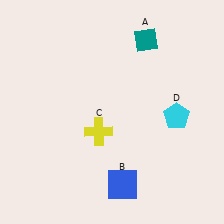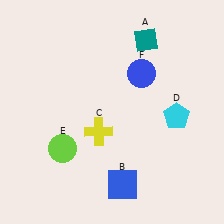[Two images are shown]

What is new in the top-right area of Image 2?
A blue circle (F) was added in the top-right area of Image 2.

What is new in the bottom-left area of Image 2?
A lime circle (E) was added in the bottom-left area of Image 2.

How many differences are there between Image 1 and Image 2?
There are 2 differences between the two images.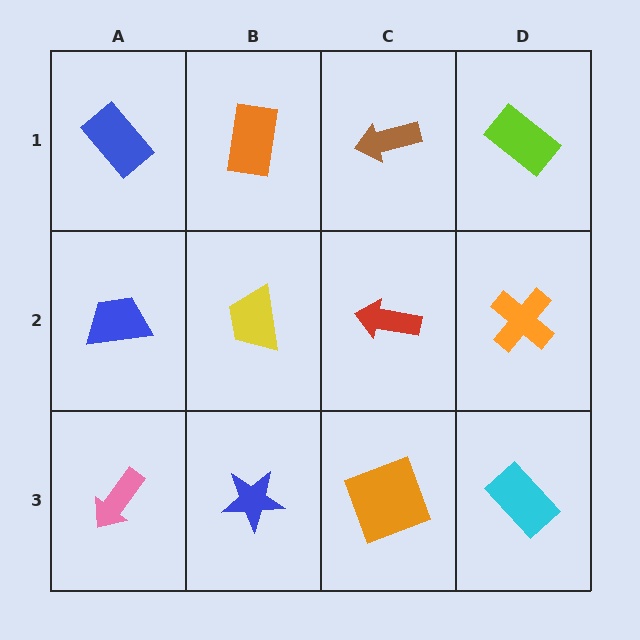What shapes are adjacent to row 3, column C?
A red arrow (row 2, column C), a blue star (row 3, column B), a cyan rectangle (row 3, column D).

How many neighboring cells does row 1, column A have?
2.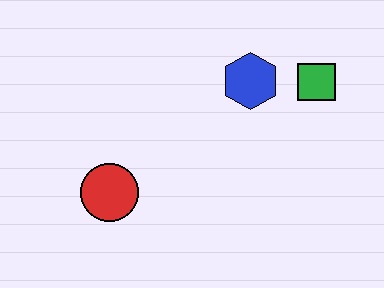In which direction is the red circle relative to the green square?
The red circle is to the left of the green square.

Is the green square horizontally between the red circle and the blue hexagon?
No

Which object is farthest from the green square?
The red circle is farthest from the green square.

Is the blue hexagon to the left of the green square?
Yes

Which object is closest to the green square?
The blue hexagon is closest to the green square.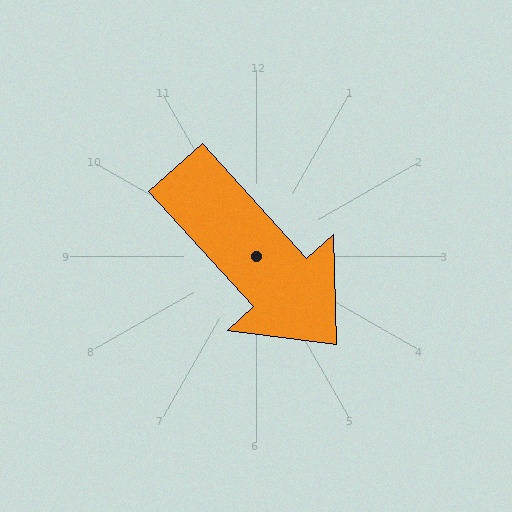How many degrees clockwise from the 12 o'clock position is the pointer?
Approximately 138 degrees.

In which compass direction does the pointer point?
Southeast.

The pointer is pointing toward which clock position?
Roughly 5 o'clock.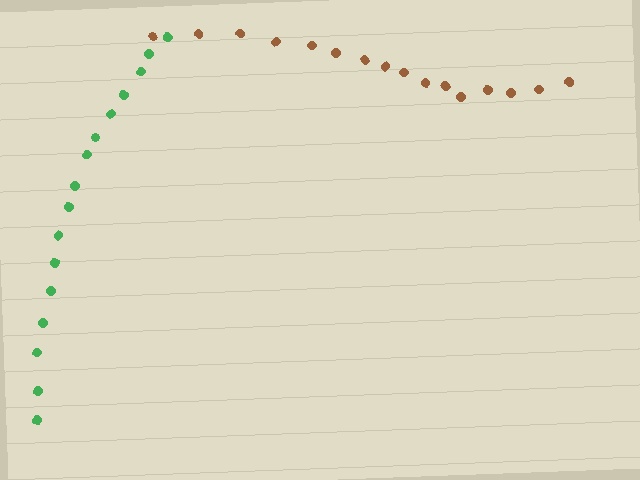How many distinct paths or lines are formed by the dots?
There are 2 distinct paths.